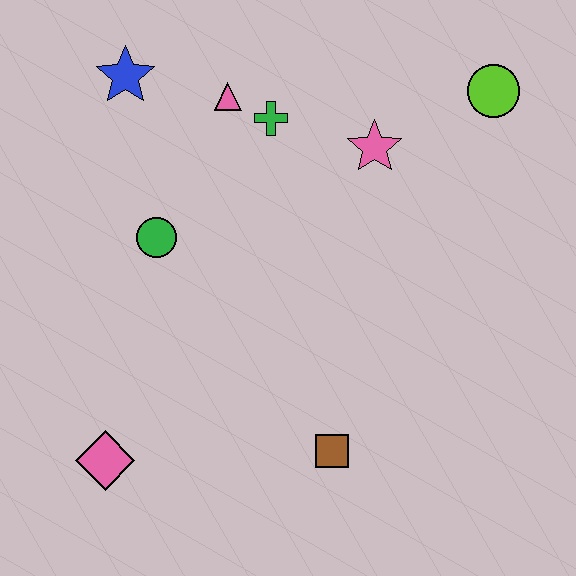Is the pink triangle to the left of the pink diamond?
No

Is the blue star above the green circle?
Yes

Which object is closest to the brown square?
The pink diamond is closest to the brown square.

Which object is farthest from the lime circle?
The pink diamond is farthest from the lime circle.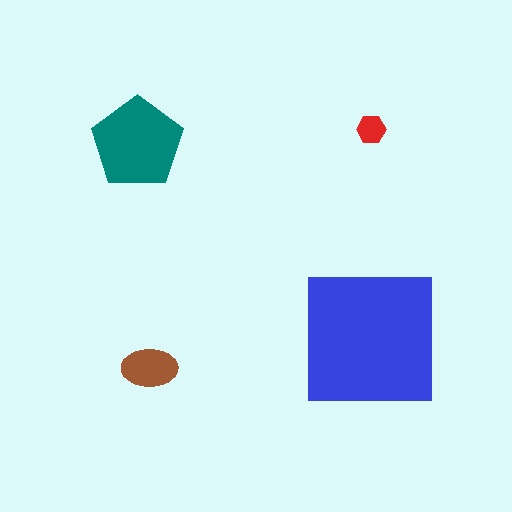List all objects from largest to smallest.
The blue square, the teal pentagon, the brown ellipse, the red hexagon.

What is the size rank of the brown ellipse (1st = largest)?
3rd.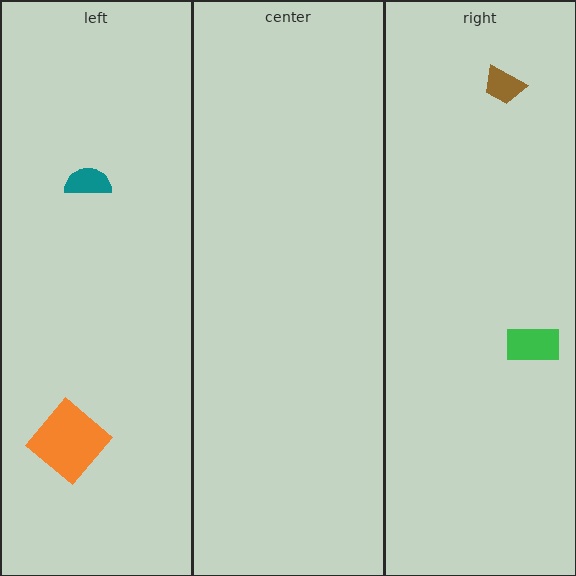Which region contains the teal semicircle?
The left region.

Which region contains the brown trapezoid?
The right region.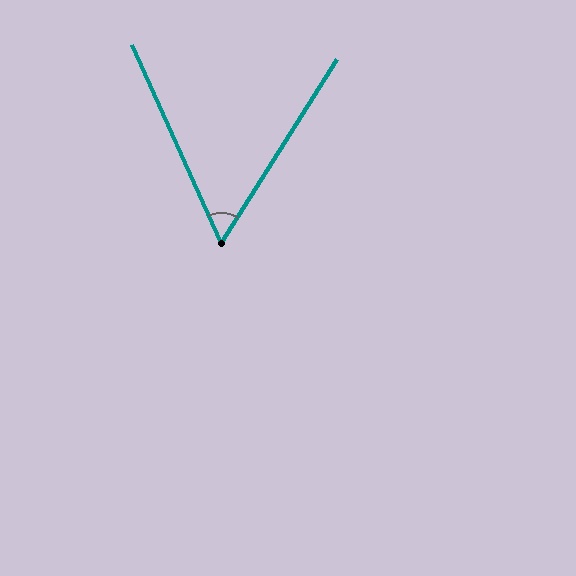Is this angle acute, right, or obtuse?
It is acute.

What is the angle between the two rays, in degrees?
Approximately 57 degrees.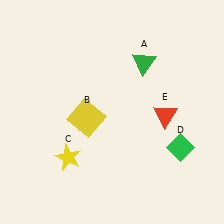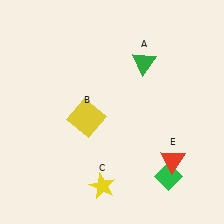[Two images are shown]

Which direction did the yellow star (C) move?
The yellow star (C) moved right.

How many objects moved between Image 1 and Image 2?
3 objects moved between the two images.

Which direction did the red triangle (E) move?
The red triangle (E) moved down.